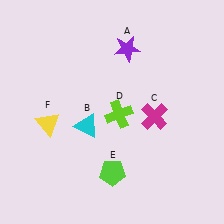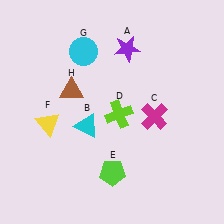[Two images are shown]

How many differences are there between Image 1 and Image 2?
There are 2 differences between the two images.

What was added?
A cyan circle (G), a brown triangle (H) were added in Image 2.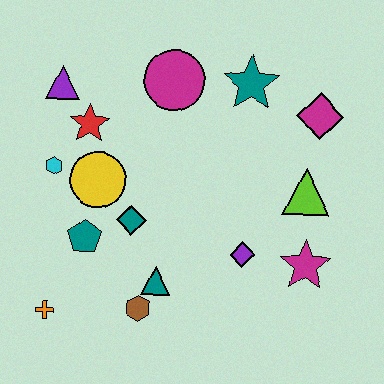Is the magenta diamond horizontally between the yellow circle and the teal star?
No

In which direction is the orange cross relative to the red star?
The orange cross is below the red star.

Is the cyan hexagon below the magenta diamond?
Yes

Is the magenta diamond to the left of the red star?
No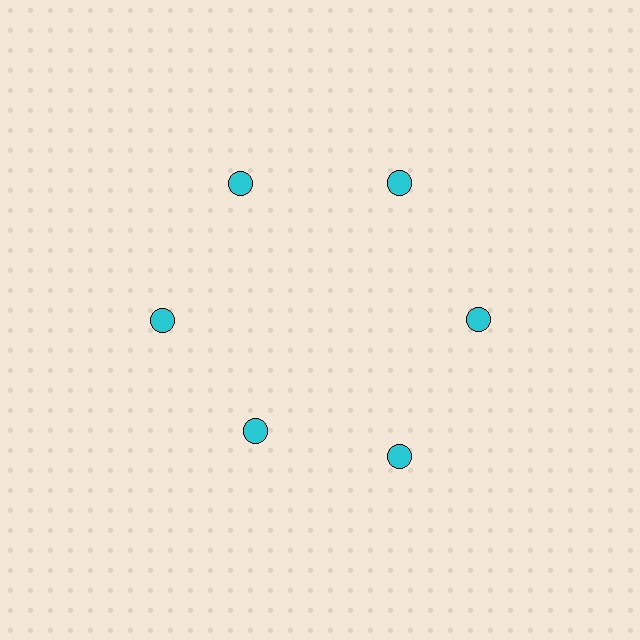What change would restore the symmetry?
The symmetry would be restored by moving it outward, back onto the ring so that all 6 circles sit at equal angles and equal distance from the center.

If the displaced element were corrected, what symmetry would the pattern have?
It would have 6-fold rotational symmetry — the pattern would map onto itself every 60 degrees.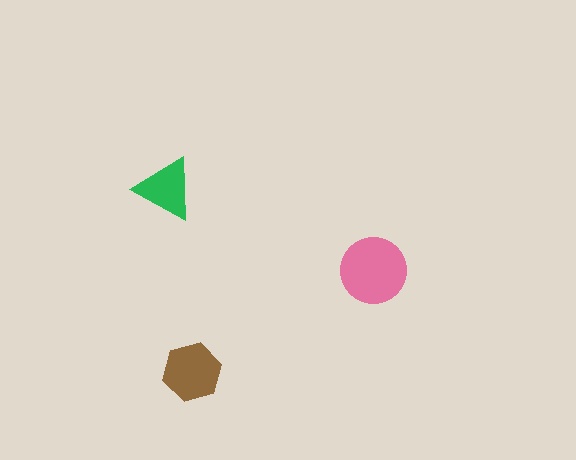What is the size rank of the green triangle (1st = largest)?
3rd.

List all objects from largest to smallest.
The pink circle, the brown hexagon, the green triangle.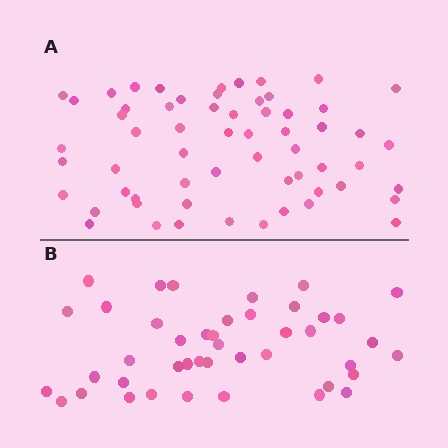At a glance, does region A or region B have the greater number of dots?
Region A (the top region) has more dots.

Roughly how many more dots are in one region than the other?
Region A has approximately 15 more dots than region B.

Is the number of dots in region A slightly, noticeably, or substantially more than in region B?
Region A has noticeably more, but not dramatically so. The ratio is roughly 1.4 to 1.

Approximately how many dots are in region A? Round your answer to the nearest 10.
About 60 dots.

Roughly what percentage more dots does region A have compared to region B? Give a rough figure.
About 40% more.